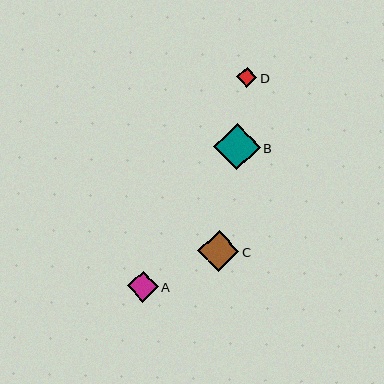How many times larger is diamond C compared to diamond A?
Diamond C is approximately 1.3 times the size of diamond A.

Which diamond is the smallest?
Diamond D is the smallest with a size of approximately 20 pixels.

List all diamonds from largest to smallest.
From largest to smallest: B, C, A, D.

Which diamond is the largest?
Diamond B is the largest with a size of approximately 46 pixels.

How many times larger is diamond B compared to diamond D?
Diamond B is approximately 2.3 times the size of diamond D.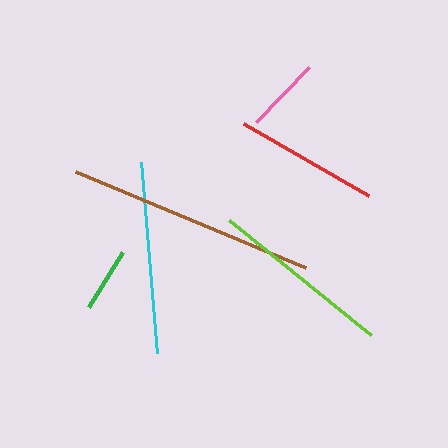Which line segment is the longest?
The brown line is the longest at approximately 250 pixels.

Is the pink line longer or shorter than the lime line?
The lime line is longer than the pink line.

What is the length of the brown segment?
The brown segment is approximately 250 pixels long.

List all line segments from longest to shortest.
From longest to shortest: brown, cyan, lime, red, pink, green.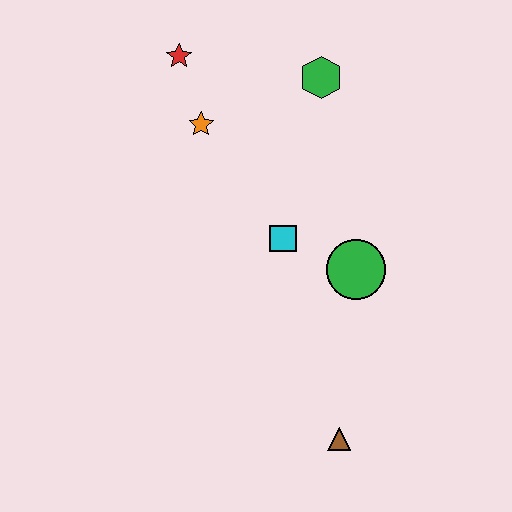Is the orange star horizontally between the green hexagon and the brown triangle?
No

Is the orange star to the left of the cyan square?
Yes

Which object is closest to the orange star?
The red star is closest to the orange star.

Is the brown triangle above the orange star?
No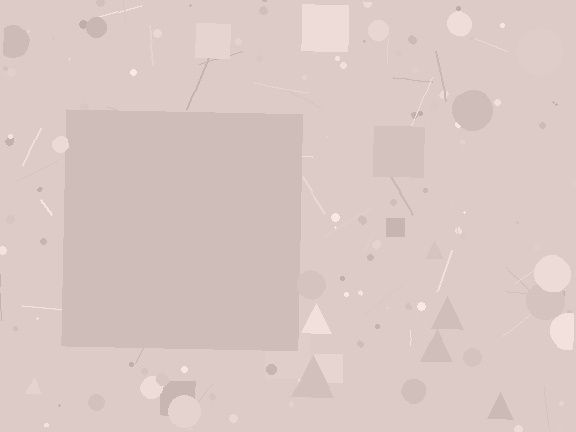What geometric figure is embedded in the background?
A square is embedded in the background.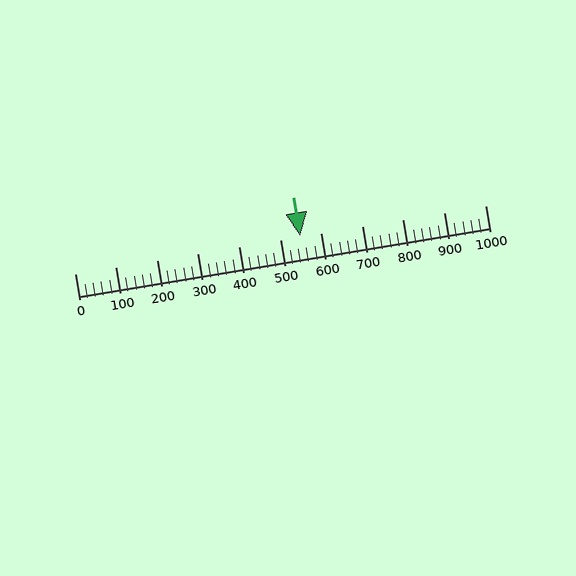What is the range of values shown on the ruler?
The ruler shows values from 0 to 1000.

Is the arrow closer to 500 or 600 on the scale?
The arrow is closer to 500.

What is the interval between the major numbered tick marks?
The major tick marks are spaced 100 units apart.